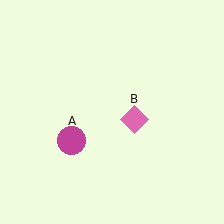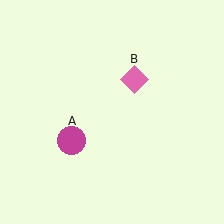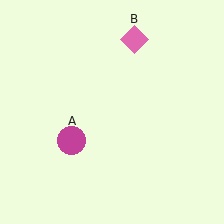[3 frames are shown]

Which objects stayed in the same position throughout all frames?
Magenta circle (object A) remained stationary.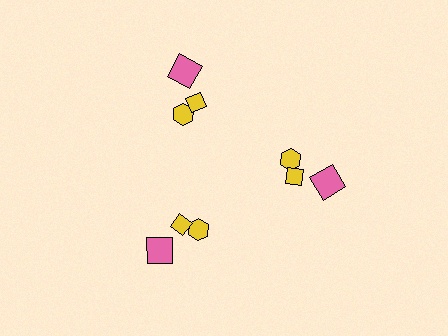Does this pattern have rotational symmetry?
Yes, this pattern has 3-fold rotational symmetry. It looks the same after rotating 120 degrees around the center.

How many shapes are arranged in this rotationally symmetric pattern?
There are 9 shapes, arranged in 3 groups of 3.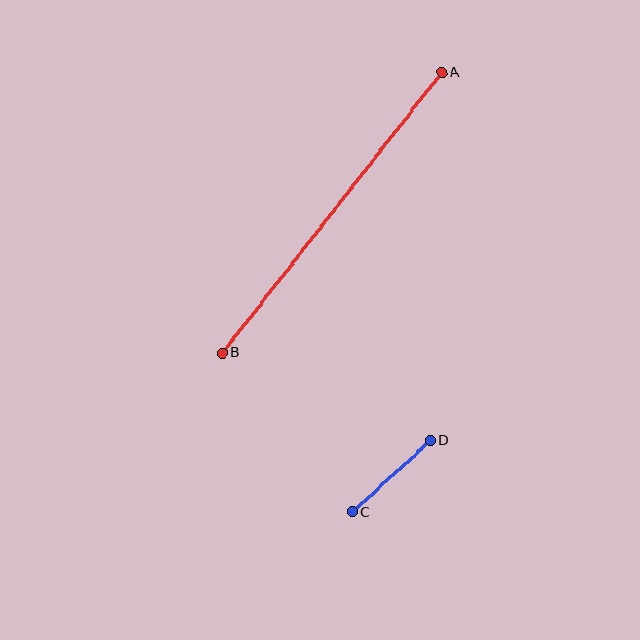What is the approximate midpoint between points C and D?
The midpoint is at approximately (391, 476) pixels.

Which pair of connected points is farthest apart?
Points A and B are farthest apart.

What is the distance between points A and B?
The distance is approximately 356 pixels.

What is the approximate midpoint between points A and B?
The midpoint is at approximately (332, 213) pixels.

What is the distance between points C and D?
The distance is approximately 106 pixels.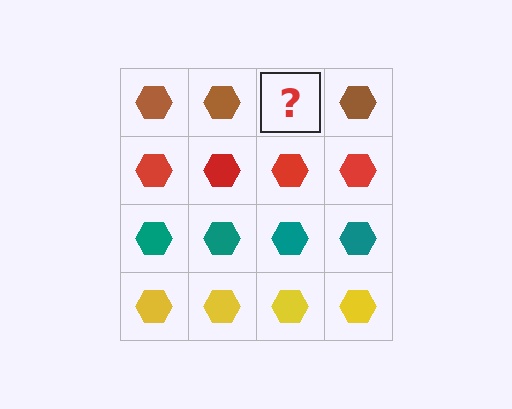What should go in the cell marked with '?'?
The missing cell should contain a brown hexagon.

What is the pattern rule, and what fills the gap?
The rule is that each row has a consistent color. The gap should be filled with a brown hexagon.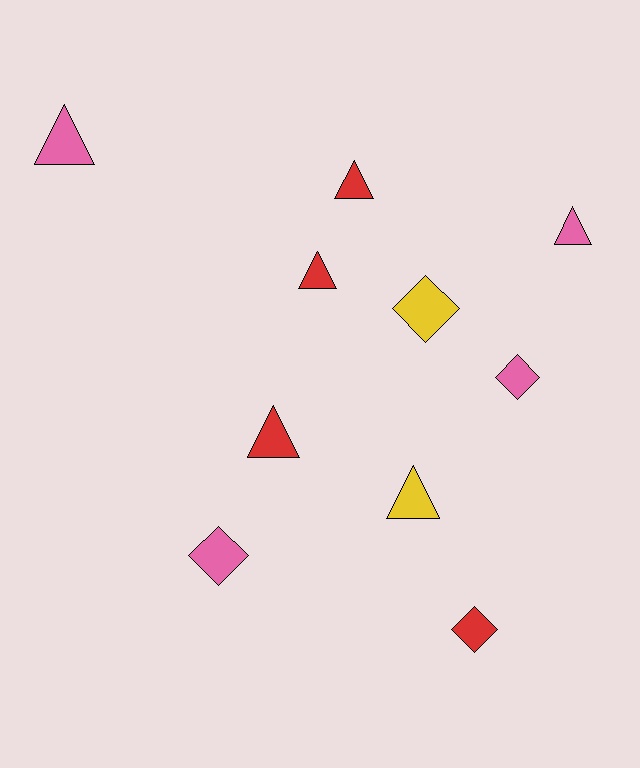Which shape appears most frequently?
Triangle, with 6 objects.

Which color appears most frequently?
Pink, with 4 objects.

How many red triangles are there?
There are 3 red triangles.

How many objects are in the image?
There are 10 objects.